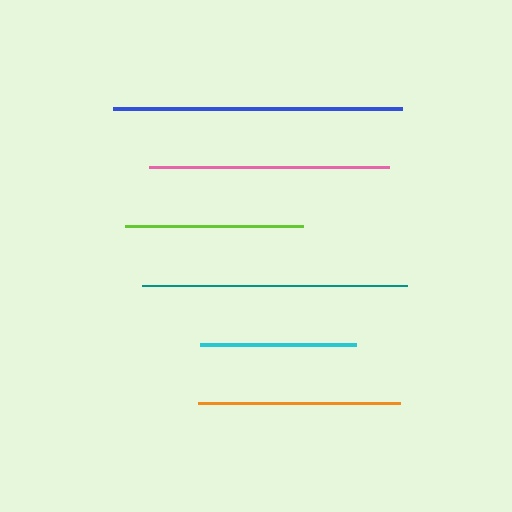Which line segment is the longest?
The blue line is the longest at approximately 289 pixels.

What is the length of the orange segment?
The orange segment is approximately 202 pixels long.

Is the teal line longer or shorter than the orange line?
The teal line is longer than the orange line.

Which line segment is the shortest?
The cyan line is the shortest at approximately 156 pixels.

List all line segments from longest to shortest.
From longest to shortest: blue, teal, pink, orange, lime, cyan.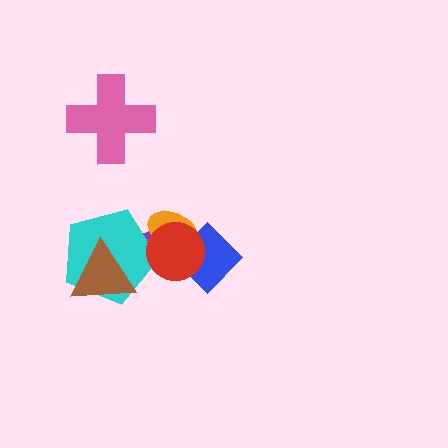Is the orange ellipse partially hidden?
Yes, it is partially covered by another shape.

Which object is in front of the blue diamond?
The red circle is in front of the blue diamond.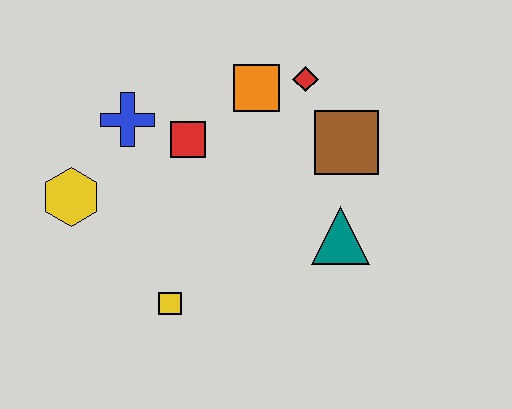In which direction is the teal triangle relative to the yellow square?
The teal triangle is to the right of the yellow square.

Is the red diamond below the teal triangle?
No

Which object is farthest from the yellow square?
The red diamond is farthest from the yellow square.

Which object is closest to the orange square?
The red diamond is closest to the orange square.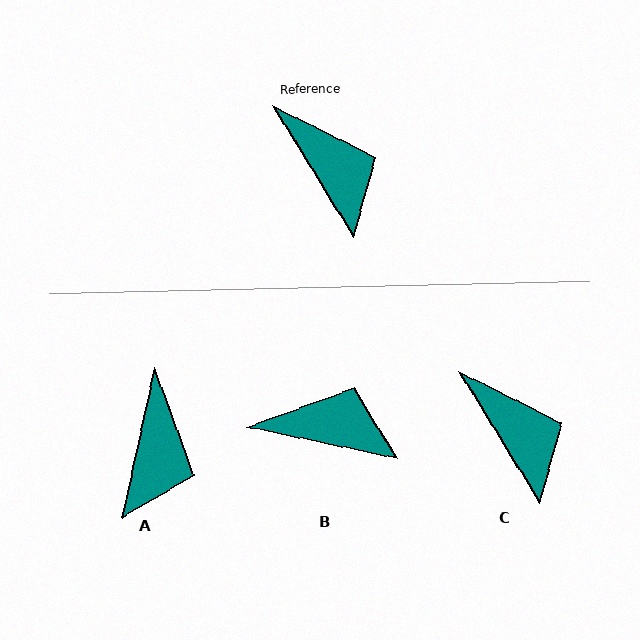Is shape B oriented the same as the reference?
No, it is off by about 47 degrees.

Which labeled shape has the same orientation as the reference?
C.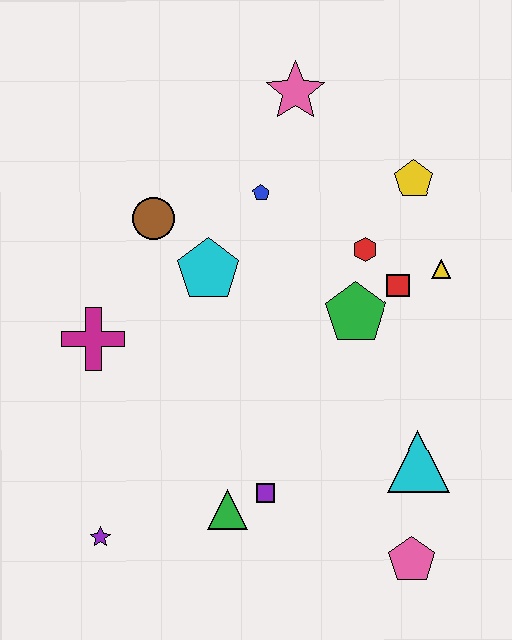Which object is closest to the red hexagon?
The red square is closest to the red hexagon.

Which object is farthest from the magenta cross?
The pink pentagon is farthest from the magenta cross.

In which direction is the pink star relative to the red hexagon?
The pink star is above the red hexagon.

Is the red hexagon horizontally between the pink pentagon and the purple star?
Yes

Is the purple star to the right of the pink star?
No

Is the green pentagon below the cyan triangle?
No